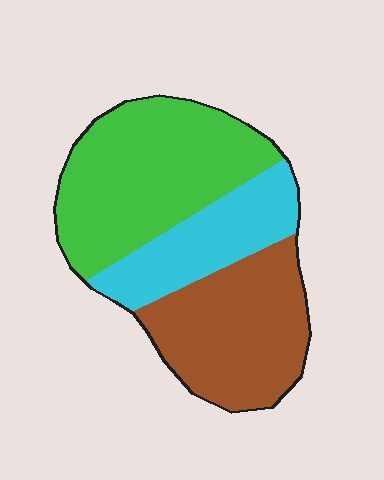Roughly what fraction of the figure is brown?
Brown covers around 35% of the figure.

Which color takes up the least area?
Cyan, at roughly 25%.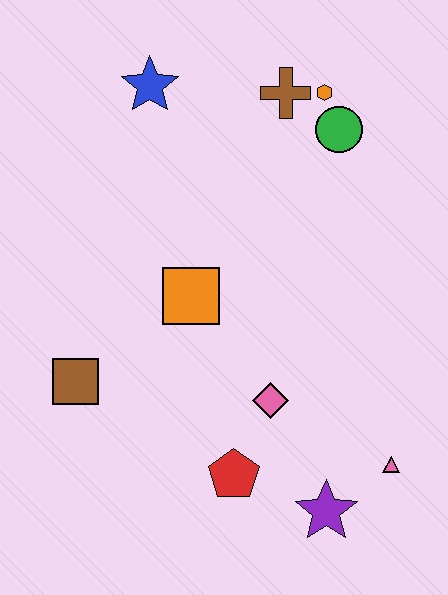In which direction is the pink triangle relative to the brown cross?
The pink triangle is below the brown cross.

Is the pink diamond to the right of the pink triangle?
No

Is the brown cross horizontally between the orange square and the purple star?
Yes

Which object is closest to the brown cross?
The orange hexagon is closest to the brown cross.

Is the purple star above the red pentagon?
No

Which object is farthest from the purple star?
The blue star is farthest from the purple star.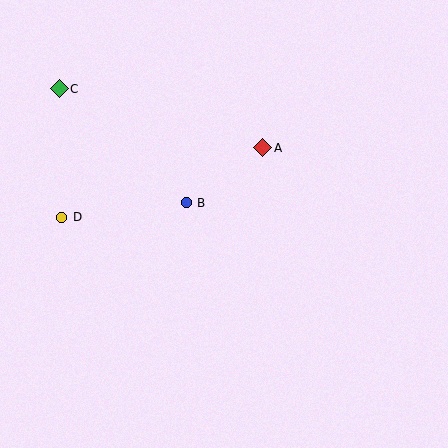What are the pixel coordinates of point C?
Point C is at (59, 89).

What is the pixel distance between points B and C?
The distance between B and C is 171 pixels.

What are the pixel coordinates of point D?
Point D is at (62, 217).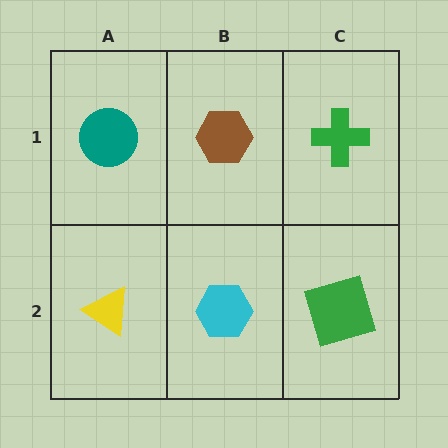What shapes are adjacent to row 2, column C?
A green cross (row 1, column C), a cyan hexagon (row 2, column B).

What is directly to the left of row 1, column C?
A brown hexagon.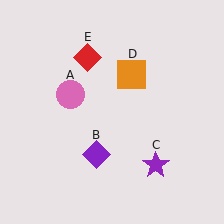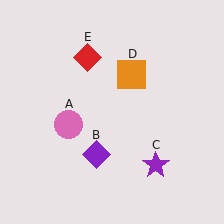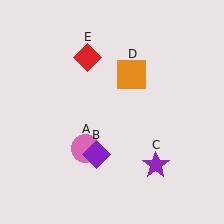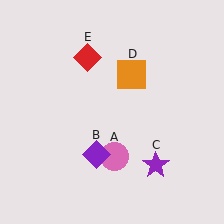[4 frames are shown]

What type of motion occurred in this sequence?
The pink circle (object A) rotated counterclockwise around the center of the scene.